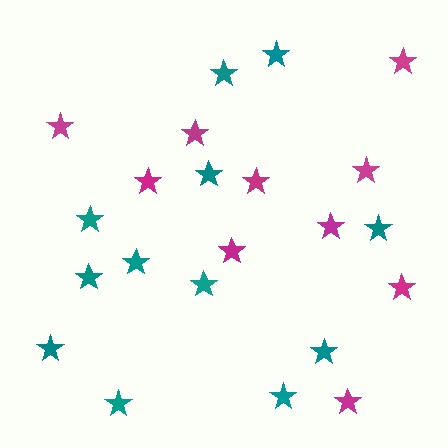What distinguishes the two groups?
There are 2 groups: one group of teal stars (12) and one group of magenta stars (10).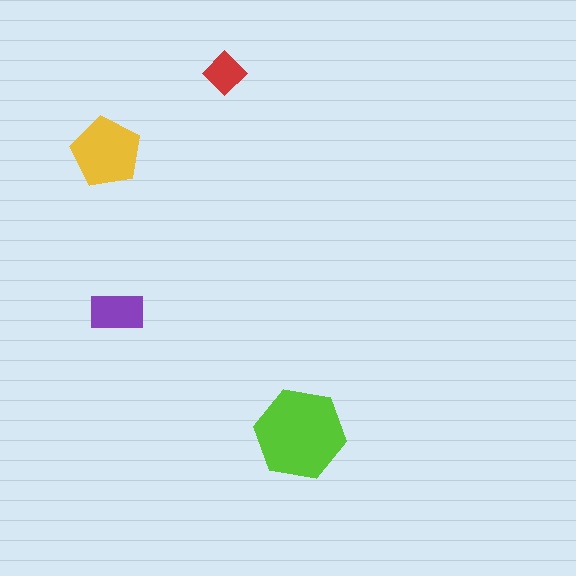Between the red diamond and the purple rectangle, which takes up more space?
The purple rectangle.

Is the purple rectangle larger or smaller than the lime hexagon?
Smaller.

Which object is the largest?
The lime hexagon.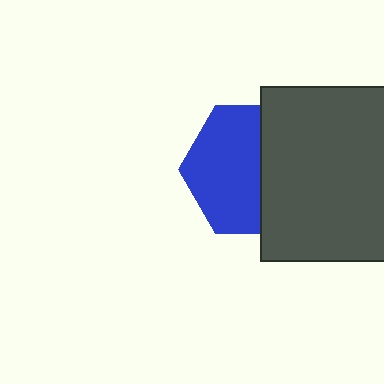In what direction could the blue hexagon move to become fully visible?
The blue hexagon could move left. That would shift it out from behind the dark gray square entirely.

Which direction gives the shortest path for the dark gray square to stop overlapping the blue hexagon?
Moving right gives the shortest separation.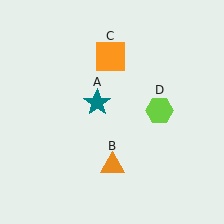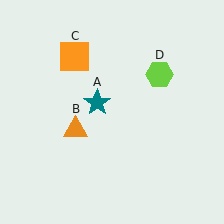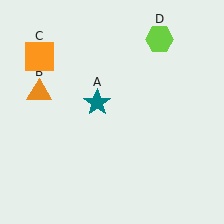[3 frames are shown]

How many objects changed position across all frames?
3 objects changed position: orange triangle (object B), orange square (object C), lime hexagon (object D).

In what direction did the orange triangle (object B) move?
The orange triangle (object B) moved up and to the left.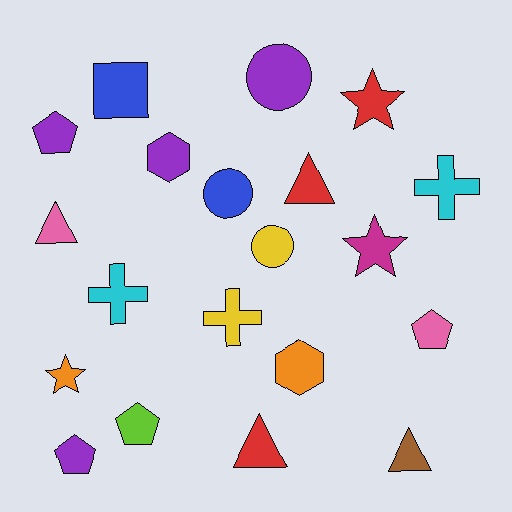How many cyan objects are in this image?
There are 2 cyan objects.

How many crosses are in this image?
There are 3 crosses.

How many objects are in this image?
There are 20 objects.